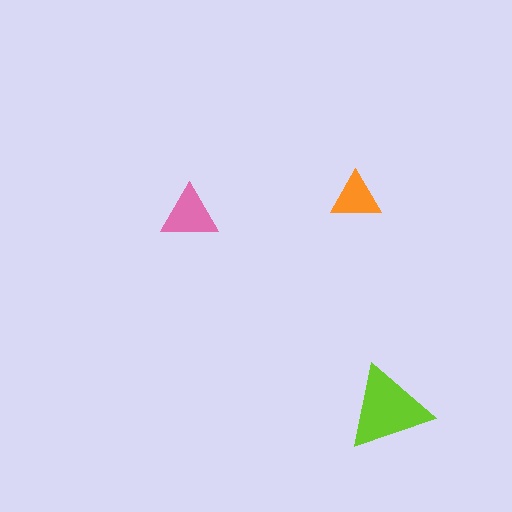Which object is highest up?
The orange triangle is topmost.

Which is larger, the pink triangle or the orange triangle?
The pink one.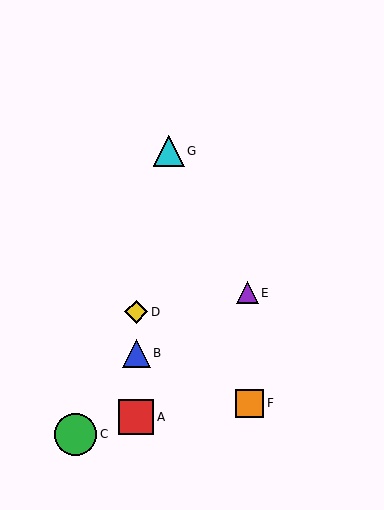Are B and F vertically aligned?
No, B is at x≈136 and F is at x≈250.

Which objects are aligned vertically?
Objects A, B, D are aligned vertically.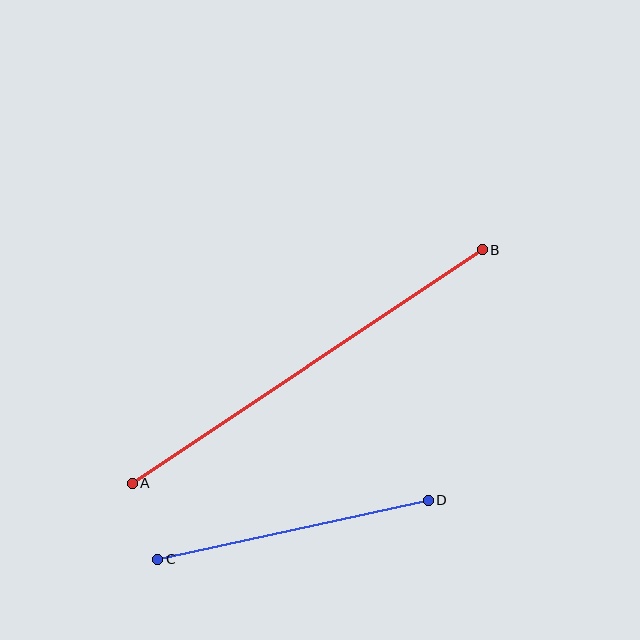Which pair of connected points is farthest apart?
Points A and B are farthest apart.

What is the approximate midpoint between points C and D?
The midpoint is at approximately (293, 530) pixels.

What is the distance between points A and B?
The distance is approximately 421 pixels.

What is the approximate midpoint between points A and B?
The midpoint is at approximately (307, 366) pixels.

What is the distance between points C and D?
The distance is approximately 277 pixels.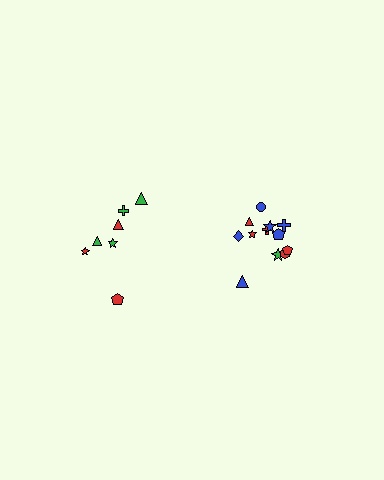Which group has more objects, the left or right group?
The right group.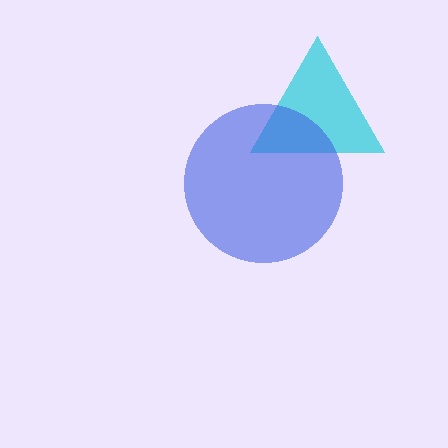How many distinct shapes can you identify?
There are 2 distinct shapes: a cyan triangle, a blue circle.